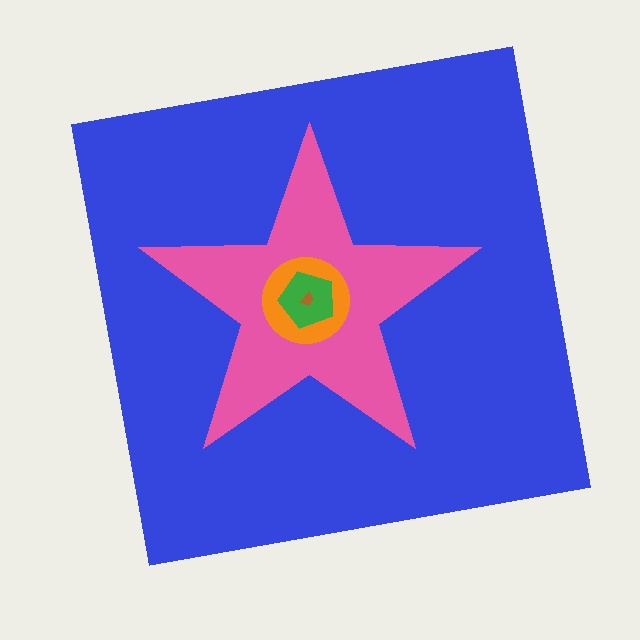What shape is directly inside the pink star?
The orange circle.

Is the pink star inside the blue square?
Yes.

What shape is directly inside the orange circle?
The green pentagon.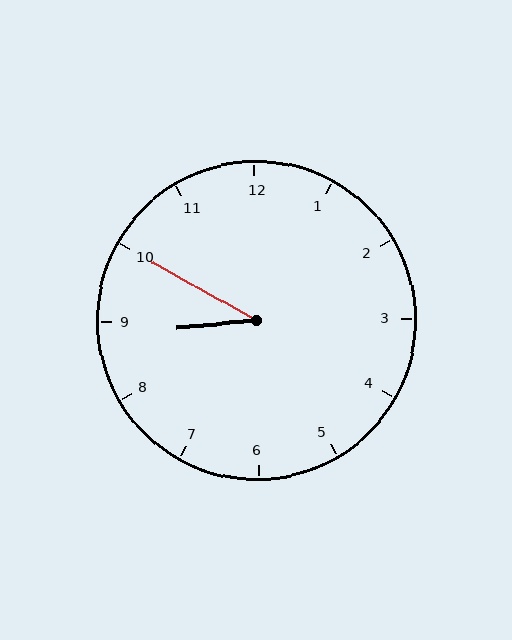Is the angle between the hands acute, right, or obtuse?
It is acute.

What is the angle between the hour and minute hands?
Approximately 35 degrees.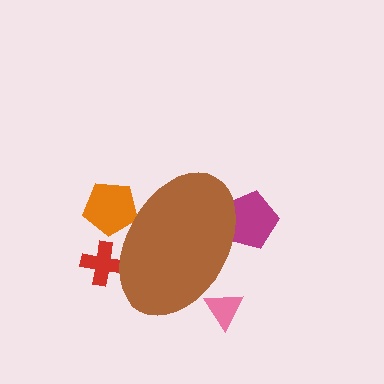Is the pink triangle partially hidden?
Yes, the pink triangle is partially hidden behind the brown ellipse.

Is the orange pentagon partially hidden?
Yes, the orange pentagon is partially hidden behind the brown ellipse.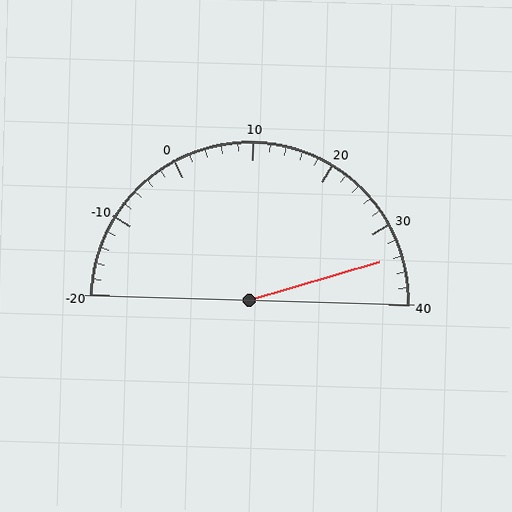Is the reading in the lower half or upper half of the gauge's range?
The reading is in the upper half of the range (-20 to 40).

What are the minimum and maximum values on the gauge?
The gauge ranges from -20 to 40.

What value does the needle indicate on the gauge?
The needle indicates approximately 34.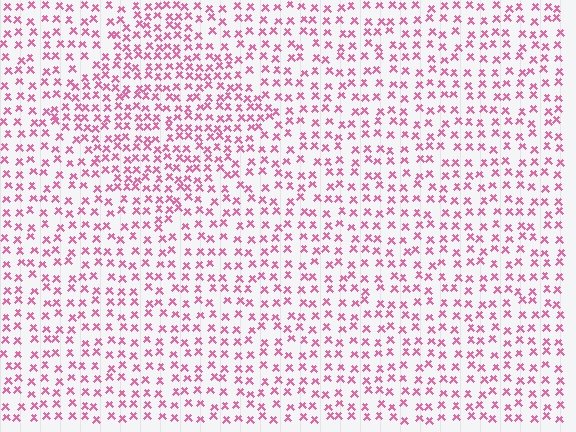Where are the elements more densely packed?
The elements are more densely packed inside the diamond boundary.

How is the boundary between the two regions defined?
The boundary is defined by a change in element density (approximately 1.6x ratio). All elements are the same color, size, and shape.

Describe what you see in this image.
The image contains small pink elements arranged at two different densities. A diamond-shaped region is visible where the elements are more densely packed than the surrounding area.